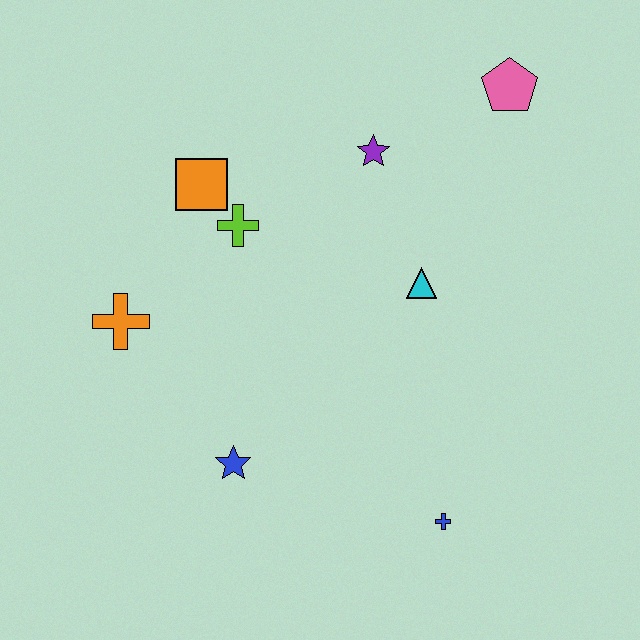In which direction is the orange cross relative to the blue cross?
The orange cross is to the left of the blue cross.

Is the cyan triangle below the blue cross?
No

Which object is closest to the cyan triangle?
The purple star is closest to the cyan triangle.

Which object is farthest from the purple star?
The blue cross is farthest from the purple star.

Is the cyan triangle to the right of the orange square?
Yes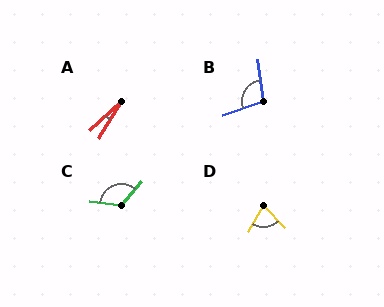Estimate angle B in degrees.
Approximately 100 degrees.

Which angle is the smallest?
A, at approximately 17 degrees.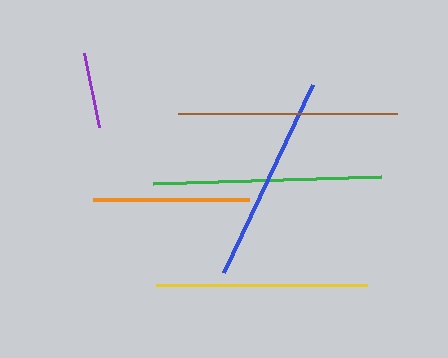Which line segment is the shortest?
The purple line is the shortest at approximately 75 pixels.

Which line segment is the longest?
The green line is the longest at approximately 228 pixels.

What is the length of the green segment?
The green segment is approximately 228 pixels long.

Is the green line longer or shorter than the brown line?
The green line is longer than the brown line.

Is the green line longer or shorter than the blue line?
The green line is longer than the blue line.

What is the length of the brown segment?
The brown segment is approximately 219 pixels long.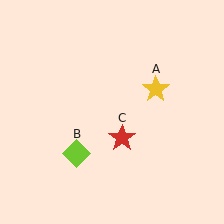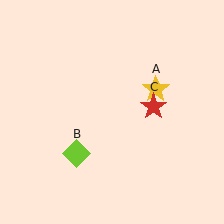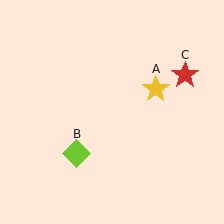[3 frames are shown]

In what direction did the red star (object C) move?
The red star (object C) moved up and to the right.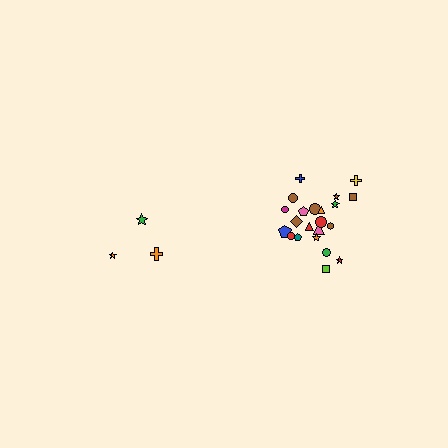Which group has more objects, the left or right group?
The right group.